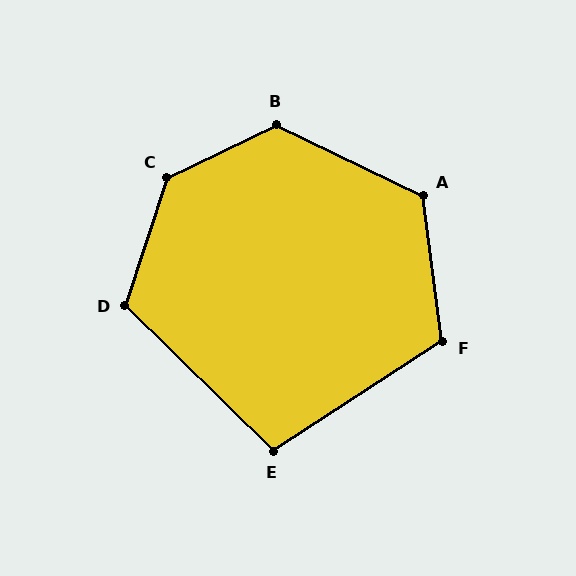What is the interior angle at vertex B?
Approximately 128 degrees (obtuse).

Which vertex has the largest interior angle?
C, at approximately 134 degrees.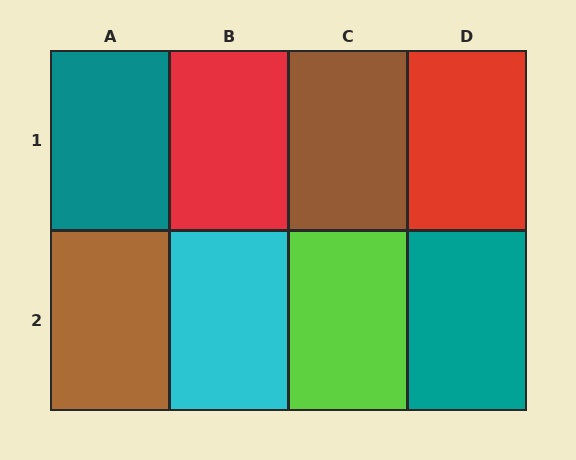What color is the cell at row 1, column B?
Red.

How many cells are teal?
2 cells are teal.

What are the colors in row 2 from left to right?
Brown, cyan, lime, teal.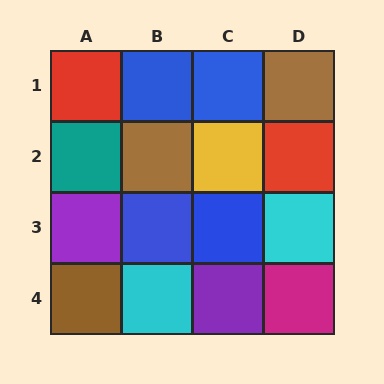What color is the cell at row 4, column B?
Cyan.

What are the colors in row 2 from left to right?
Teal, brown, yellow, red.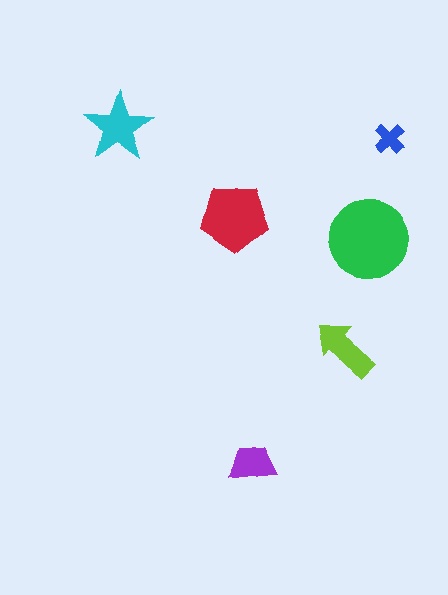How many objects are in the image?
There are 6 objects in the image.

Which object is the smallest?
The blue cross.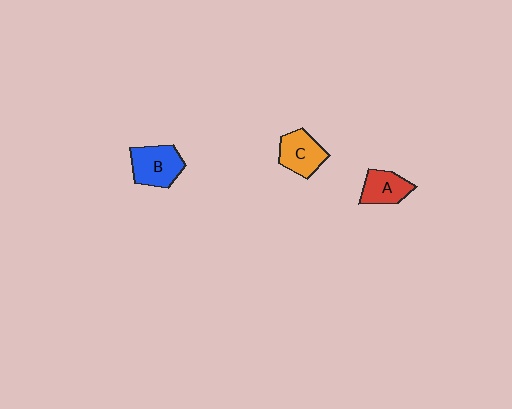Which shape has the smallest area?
Shape A (red).